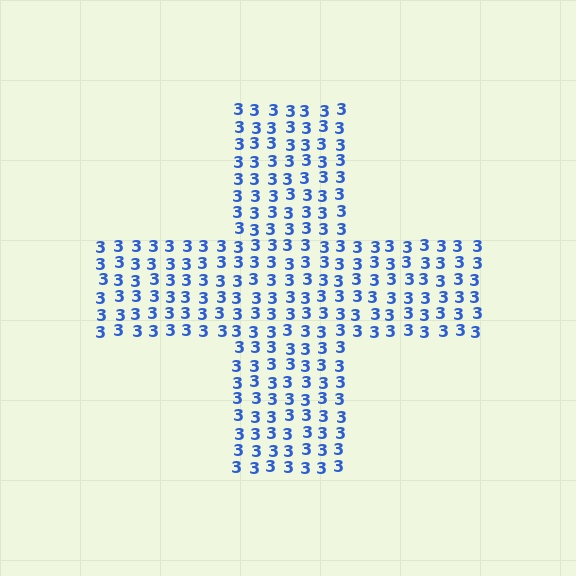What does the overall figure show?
The overall figure shows a cross.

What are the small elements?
The small elements are digit 3's.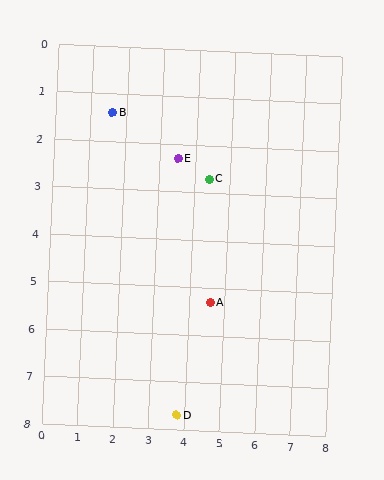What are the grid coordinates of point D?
Point D is at approximately (3.8, 7.7).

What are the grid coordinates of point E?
Point E is at approximately (3.5, 2.3).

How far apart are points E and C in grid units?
Points E and C are about 1.0 grid units apart.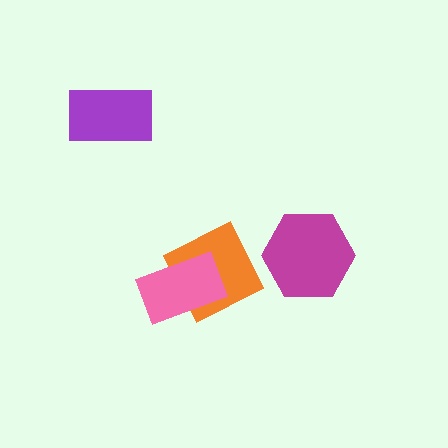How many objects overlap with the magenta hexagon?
0 objects overlap with the magenta hexagon.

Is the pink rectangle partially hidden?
No, no other shape covers it.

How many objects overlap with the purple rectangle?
0 objects overlap with the purple rectangle.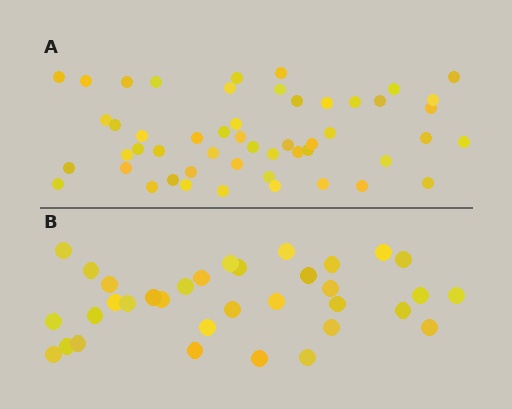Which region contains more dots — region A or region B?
Region A (the top region) has more dots.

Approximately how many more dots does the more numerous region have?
Region A has approximately 15 more dots than region B.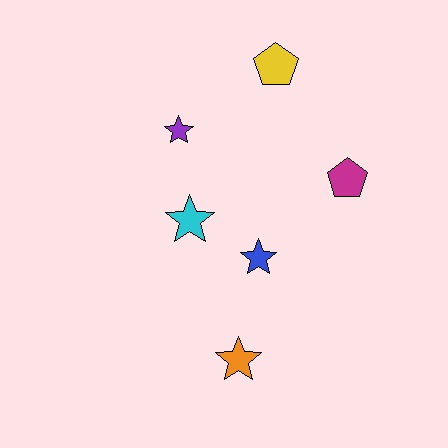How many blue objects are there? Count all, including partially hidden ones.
There is 1 blue object.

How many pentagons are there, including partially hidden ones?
There are 2 pentagons.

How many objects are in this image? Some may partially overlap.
There are 6 objects.